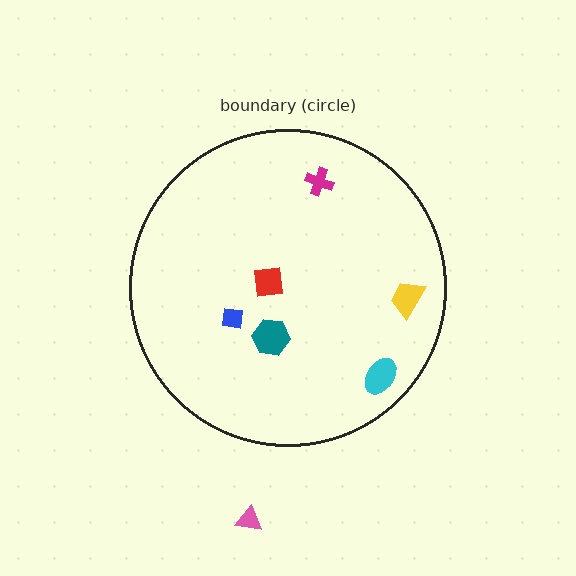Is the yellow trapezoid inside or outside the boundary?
Inside.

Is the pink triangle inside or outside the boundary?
Outside.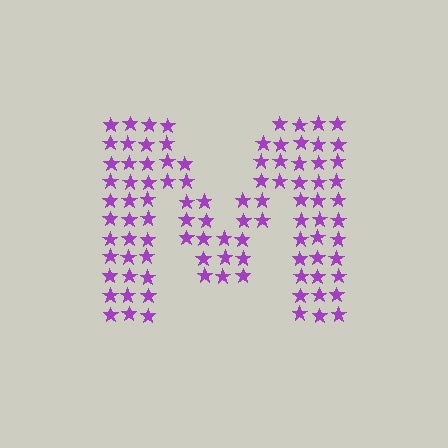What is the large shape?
The large shape is the letter M.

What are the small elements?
The small elements are stars.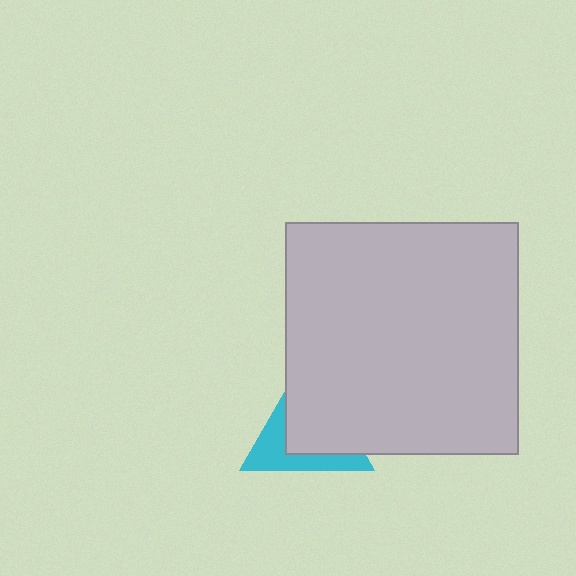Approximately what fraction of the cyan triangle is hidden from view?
Roughly 60% of the cyan triangle is hidden behind the light gray square.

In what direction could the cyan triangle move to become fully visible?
The cyan triangle could move toward the lower-left. That would shift it out from behind the light gray square entirely.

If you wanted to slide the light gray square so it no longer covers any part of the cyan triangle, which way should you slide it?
Slide it toward the upper-right — that is the most direct way to separate the two shapes.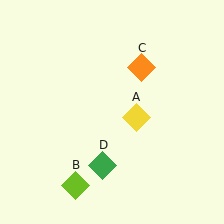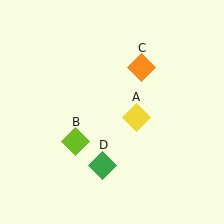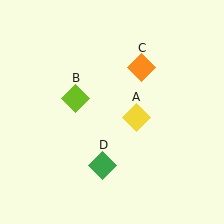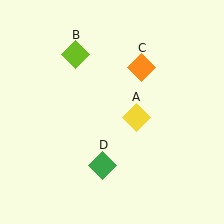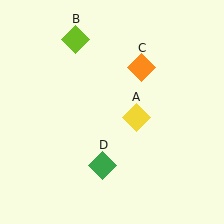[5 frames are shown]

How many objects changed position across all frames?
1 object changed position: lime diamond (object B).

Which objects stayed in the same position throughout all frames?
Yellow diamond (object A) and orange diamond (object C) and green diamond (object D) remained stationary.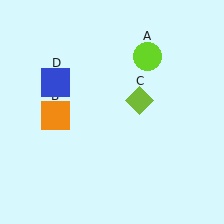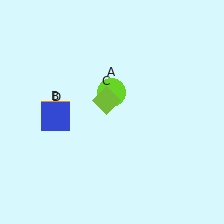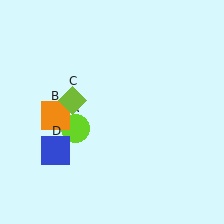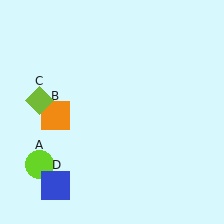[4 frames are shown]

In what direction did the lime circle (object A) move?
The lime circle (object A) moved down and to the left.